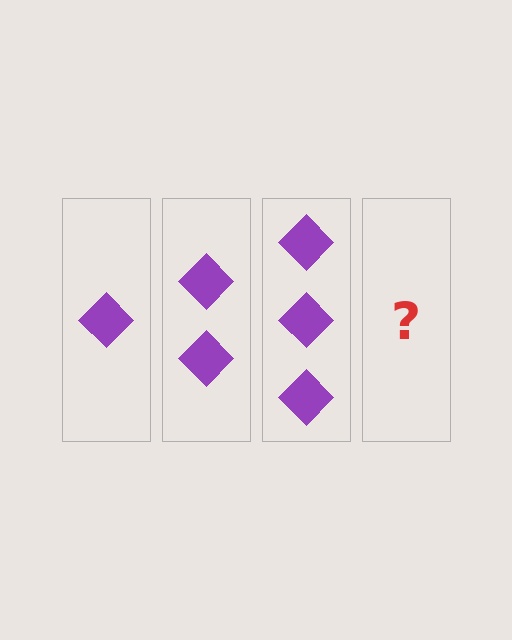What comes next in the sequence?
The next element should be 4 diamonds.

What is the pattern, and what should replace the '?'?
The pattern is that each step adds one more diamond. The '?' should be 4 diamonds.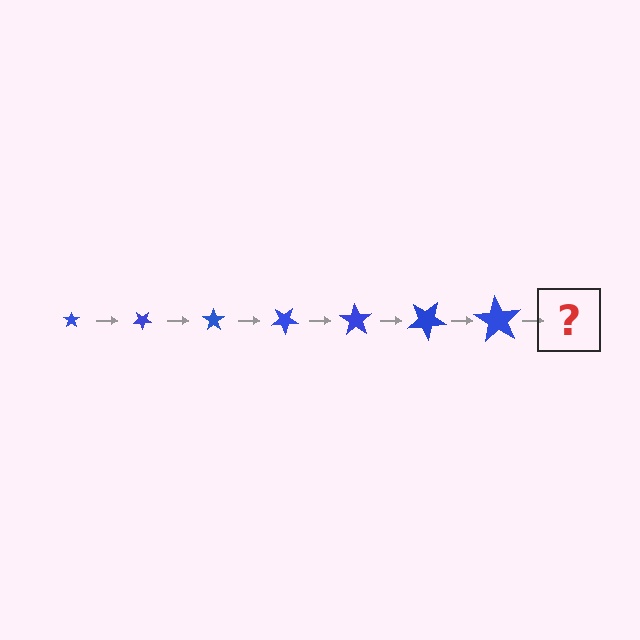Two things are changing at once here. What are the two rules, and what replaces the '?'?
The two rules are that the star grows larger each step and it rotates 35 degrees each step. The '?' should be a star, larger than the previous one and rotated 245 degrees from the start.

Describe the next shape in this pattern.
It should be a star, larger than the previous one and rotated 245 degrees from the start.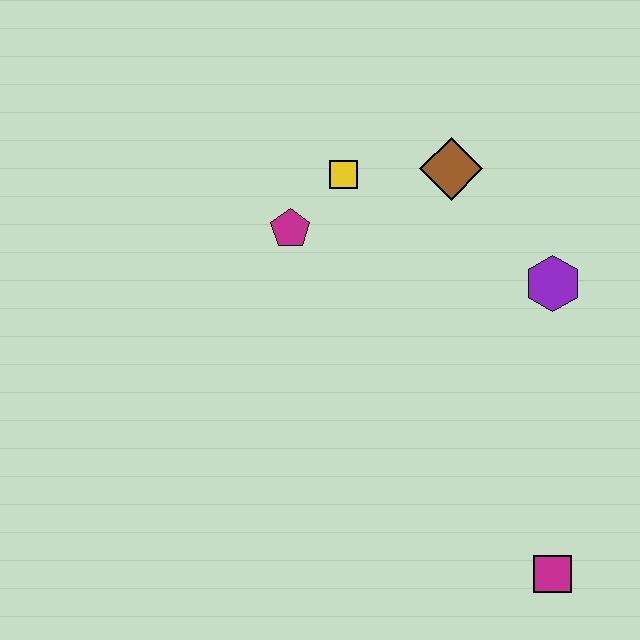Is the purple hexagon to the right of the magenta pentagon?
Yes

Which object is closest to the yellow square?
The magenta pentagon is closest to the yellow square.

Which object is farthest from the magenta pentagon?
The magenta square is farthest from the magenta pentagon.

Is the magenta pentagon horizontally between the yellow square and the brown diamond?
No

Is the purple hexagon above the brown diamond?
No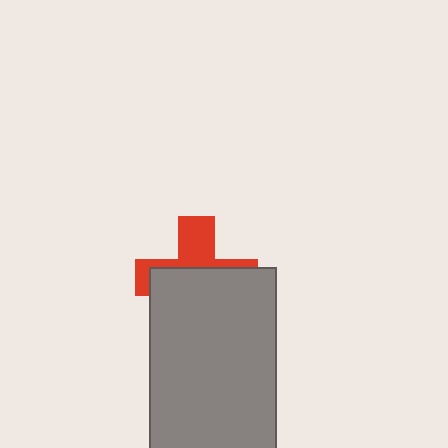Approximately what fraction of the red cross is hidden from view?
Roughly 61% of the red cross is hidden behind the gray rectangle.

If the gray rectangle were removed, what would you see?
You would see the complete red cross.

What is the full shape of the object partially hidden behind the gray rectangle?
The partially hidden object is a red cross.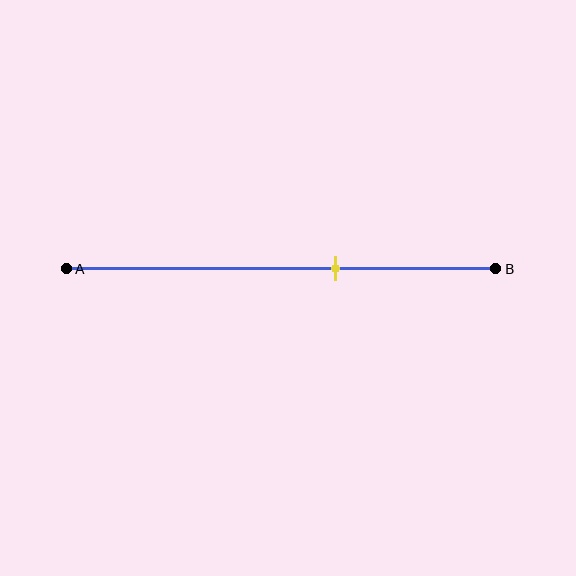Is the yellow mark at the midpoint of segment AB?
No, the mark is at about 65% from A, not at the 50% midpoint.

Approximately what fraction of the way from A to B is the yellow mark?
The yellow mark is approximately 65% of the way from A to B.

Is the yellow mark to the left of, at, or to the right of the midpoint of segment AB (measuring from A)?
The yellow mark is to the right of the midpoint of segment AB.